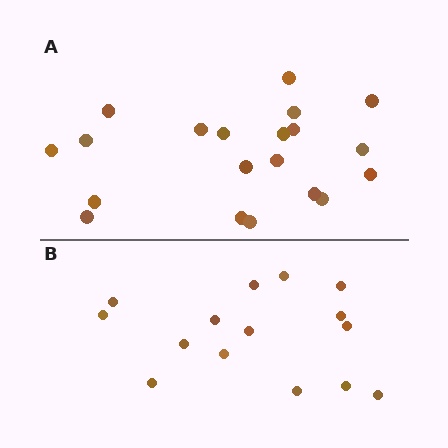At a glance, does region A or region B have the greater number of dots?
Region A (the top region) has more dots.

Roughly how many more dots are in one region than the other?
Region A has about 5 more dots than region B.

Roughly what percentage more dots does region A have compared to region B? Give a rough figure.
About 35% more.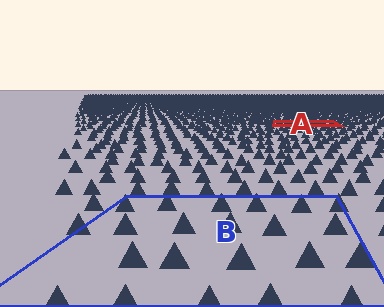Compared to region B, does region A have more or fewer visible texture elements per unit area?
Region A has more texture elements per unit area — they are packed more densely because it is farther away.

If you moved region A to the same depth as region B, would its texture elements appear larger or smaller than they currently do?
They would appear larger. At a closer depth, the same texture elements are projected at a bigger on-screen size.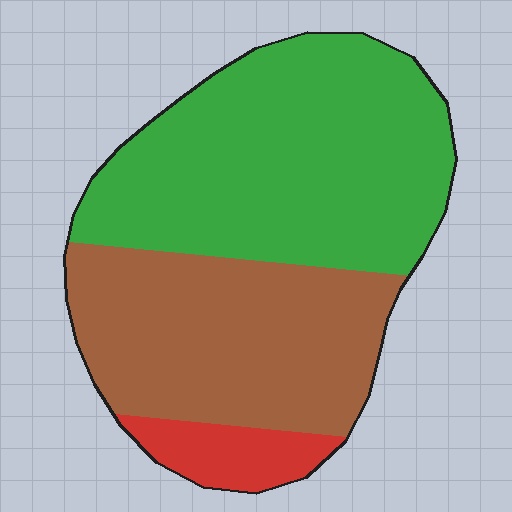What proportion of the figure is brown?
Brown covers about 40% of the figure.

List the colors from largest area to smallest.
From largest to smallest: green, brown, red.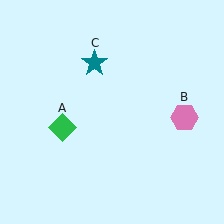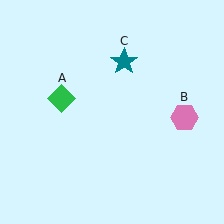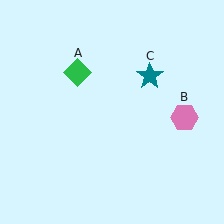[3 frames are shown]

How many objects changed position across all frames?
2 objects changed position: green diamond (object A), teal star (object C).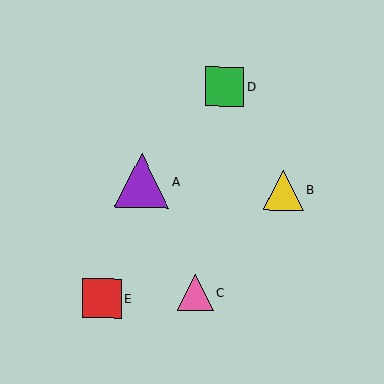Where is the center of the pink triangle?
The center of the pink triangle is at (195, 292).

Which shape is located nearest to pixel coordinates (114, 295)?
The red square (labeled E) at (102, 298) is nearest to that location.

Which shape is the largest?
The purple triangle (labeled A) is the largest.